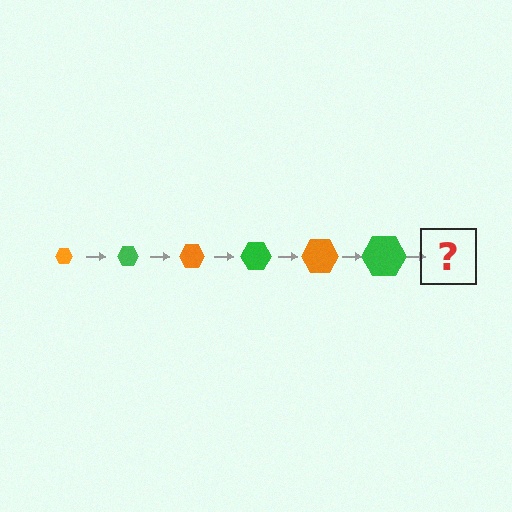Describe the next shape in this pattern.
It should be an orange hexagon, larger than the previous one.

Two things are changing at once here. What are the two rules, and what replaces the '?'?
The two rules are that the hexagon grows larger each step and the color cycles through orange and green. The '?' should be an orange hexagon, larger than the previous one.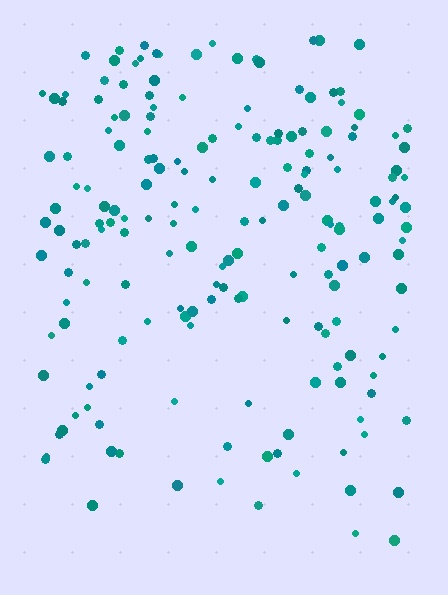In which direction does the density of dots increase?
From bottom to top, with the top side densest.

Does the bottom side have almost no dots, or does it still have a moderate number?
Still a moderate number, just noticeably fewer than the top.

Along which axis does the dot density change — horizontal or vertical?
Vertical.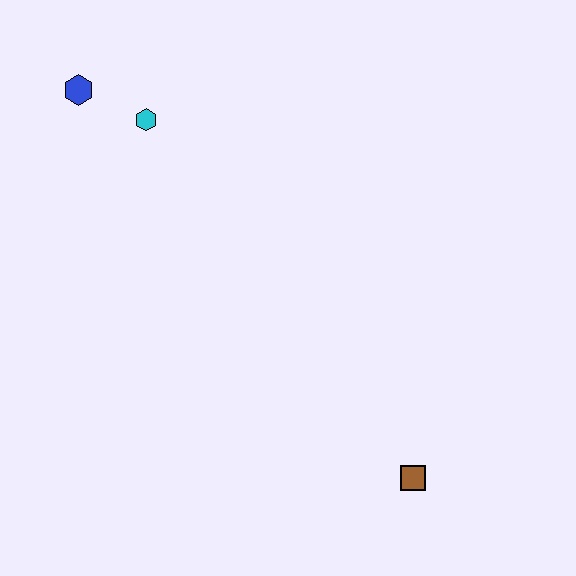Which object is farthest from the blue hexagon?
The brown square is farthest from the blue hexagon.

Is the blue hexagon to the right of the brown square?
No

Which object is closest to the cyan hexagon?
The blue hexagon is closest to the cyan hexagon.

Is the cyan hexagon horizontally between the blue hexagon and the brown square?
Yes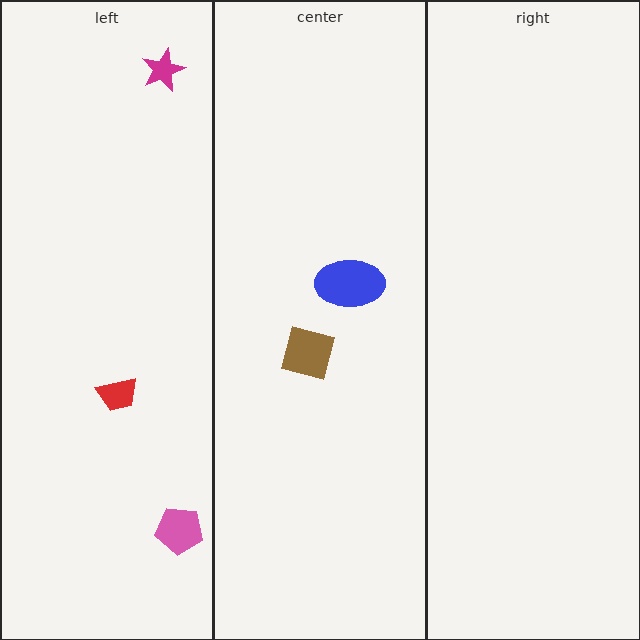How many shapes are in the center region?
2.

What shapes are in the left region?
The pink pentagon, the red trapezoid, the magenta star.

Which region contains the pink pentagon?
The left region.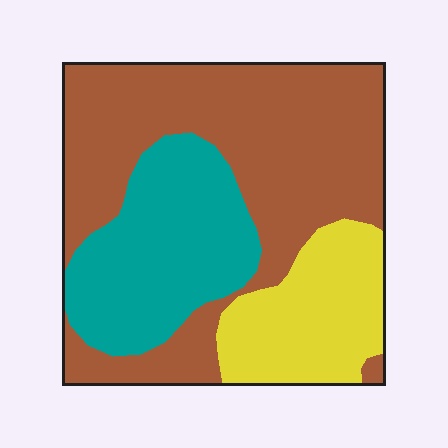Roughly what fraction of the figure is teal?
Teal covers around 25% of the figure.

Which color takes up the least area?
Yellow, at roughly 20%.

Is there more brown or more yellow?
Brown.